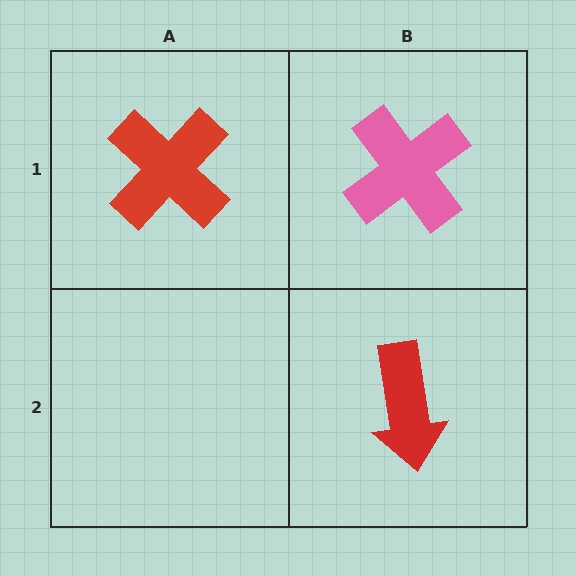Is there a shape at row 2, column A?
No, that cell is empty.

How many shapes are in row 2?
1 shape.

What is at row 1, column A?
A red cross.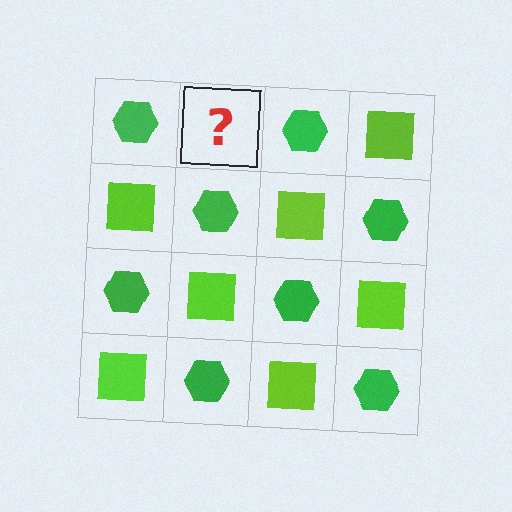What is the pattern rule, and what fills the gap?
The rule is that it alternates green hexagon and lime square in a checkerboard pattern. The gap should be filled with a lime square.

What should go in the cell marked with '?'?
The missing cell should contain a lime square.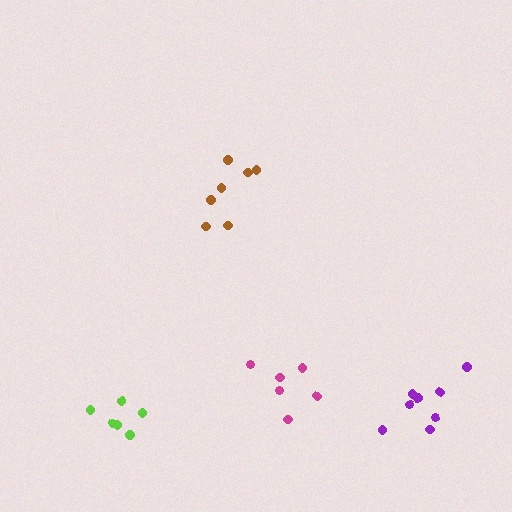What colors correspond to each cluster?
The clusters are colored: magenta, lime, purple, brown.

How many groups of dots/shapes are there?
There are 4 groups.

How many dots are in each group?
Group 1: 6 dots, Group 2: 6 dots, Group 3: 8 dots, Group 4: 7 dots (27 total).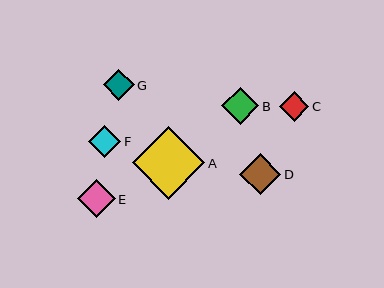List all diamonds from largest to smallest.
From largest to smallest: A, D, E, B, F, G, C.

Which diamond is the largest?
Diamond A is the largest with a size of approximately 73 pixels.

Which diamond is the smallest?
Diamond C is the smallest with a size of approximately 30 pixels.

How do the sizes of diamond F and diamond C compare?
Diamond F and diamond C are approximately the same size.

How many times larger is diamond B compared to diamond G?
Diamond B is approximately 1.2 times the size of diamond G.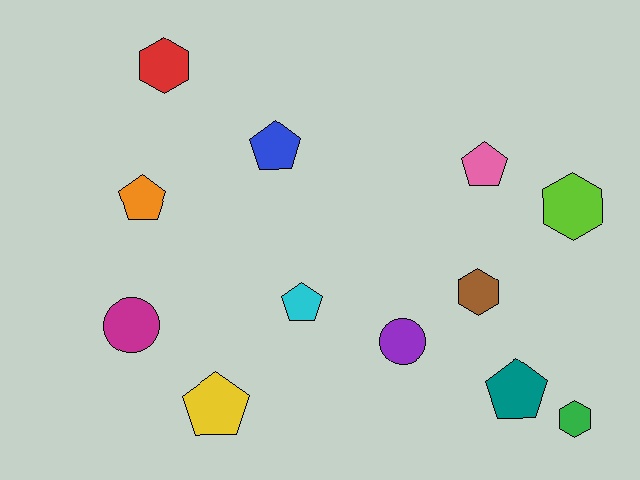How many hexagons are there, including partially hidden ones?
There are 4 hexagons.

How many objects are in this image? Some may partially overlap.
There are 12 objects.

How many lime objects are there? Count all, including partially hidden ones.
There is 1 lime object.